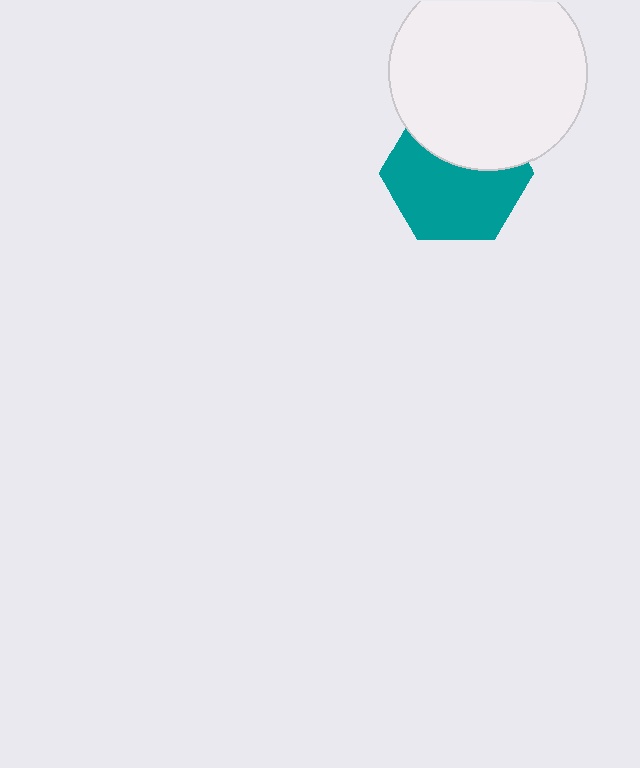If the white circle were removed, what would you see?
You would see the complete teal hexagon.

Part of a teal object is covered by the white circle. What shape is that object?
It is a hexagon.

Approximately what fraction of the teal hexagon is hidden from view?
Roughly 37% of the teal hexagon is hidden behind the white circle.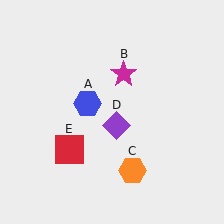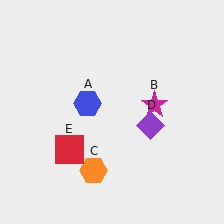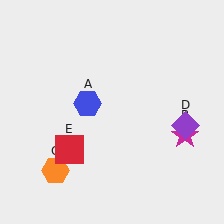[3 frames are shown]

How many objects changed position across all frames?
3 objects changed position: magenta star (object B), orange hexagon (object C), purple diamond (object D).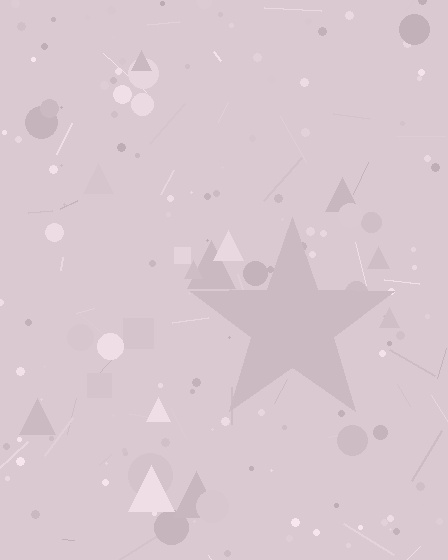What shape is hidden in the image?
A star is hidden in the image.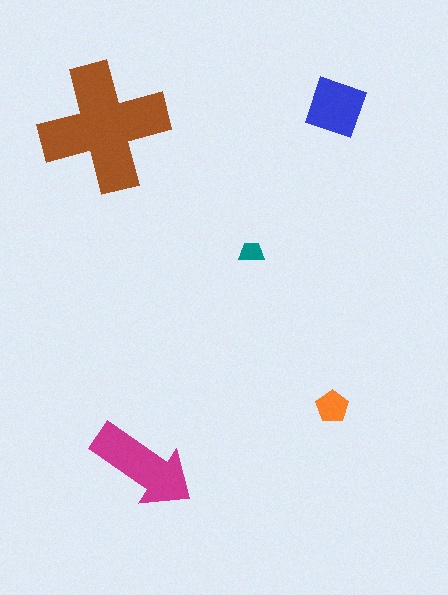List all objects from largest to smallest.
The brown cross, the magenta arrow, the blue diamond, the orange pentagon, the teal trapezoid.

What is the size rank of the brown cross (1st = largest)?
1st.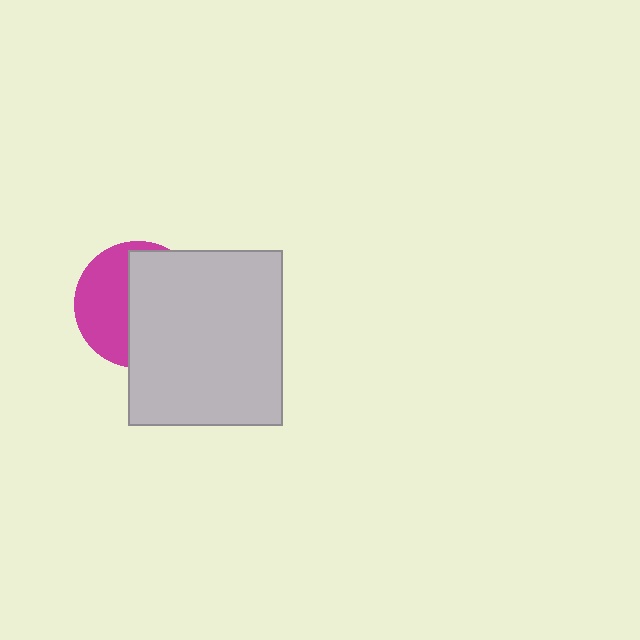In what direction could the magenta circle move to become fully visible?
The magenta circle could move left. That would shift it out from behind the light gray rectangle entirely.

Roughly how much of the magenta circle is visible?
A small part of it is visible (roughly 42%).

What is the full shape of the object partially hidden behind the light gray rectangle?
The partially hidden object is a magenta circle.